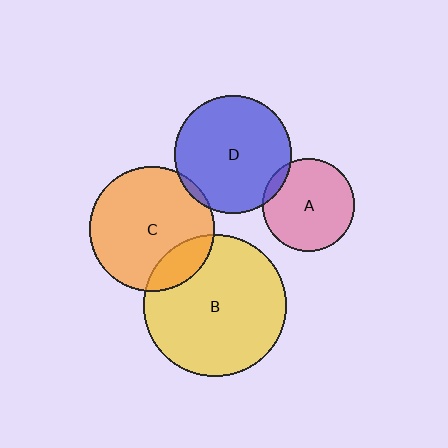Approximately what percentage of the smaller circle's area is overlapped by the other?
Approximately 5%.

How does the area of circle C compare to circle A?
Approximately 1.8 times.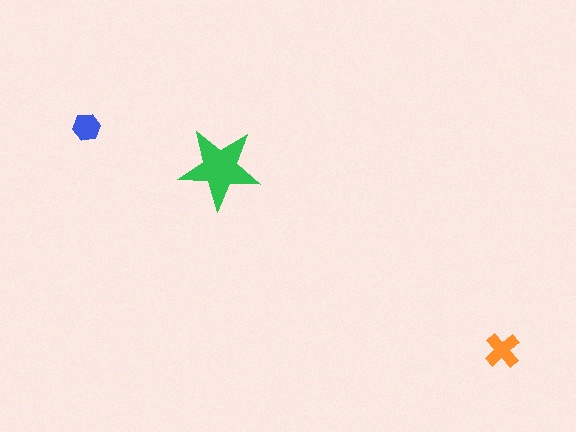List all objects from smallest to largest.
The blue hexagon, the orange cross, the green star.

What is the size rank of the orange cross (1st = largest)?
2nd.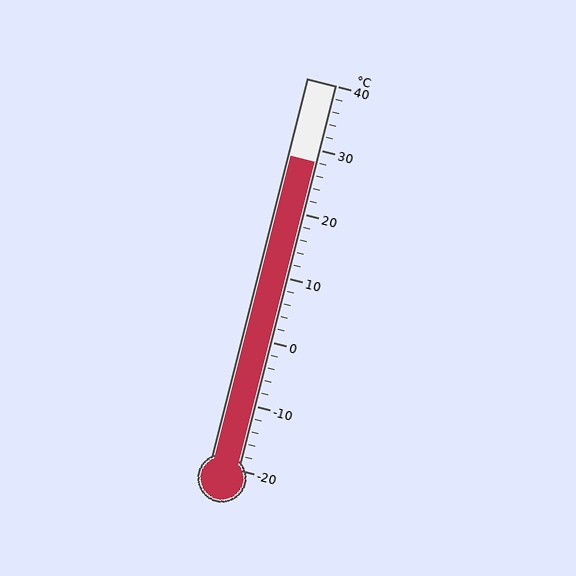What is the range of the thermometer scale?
The thermometer scale ranges from -20°C to 40°C.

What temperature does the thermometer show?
The thermometer shows approximately 28°C.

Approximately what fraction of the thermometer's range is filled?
The thermometer is filled to approximately 80% of its range.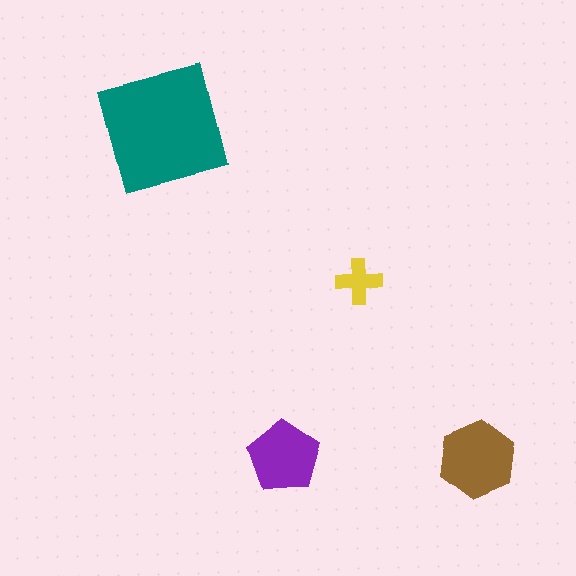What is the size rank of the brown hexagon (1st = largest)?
2nd.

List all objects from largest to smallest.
The teal square, the brown hexagon, the purple pentagon, the yellow cross.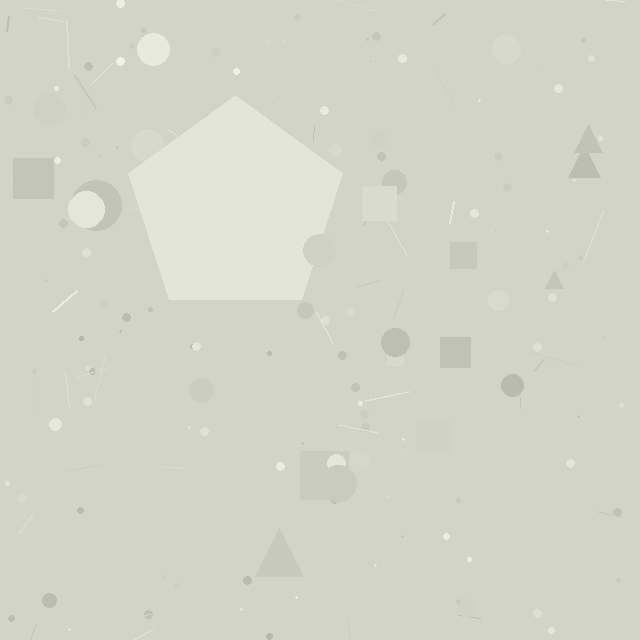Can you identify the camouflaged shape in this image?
The camouflaged shape is a pentagon.